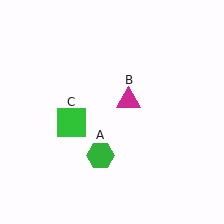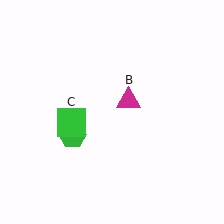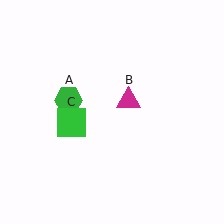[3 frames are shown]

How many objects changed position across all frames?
1 object changed position: green hexagon (object A).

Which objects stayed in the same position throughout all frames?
Magenta triangle (object B) and green square (object C) remained stationary.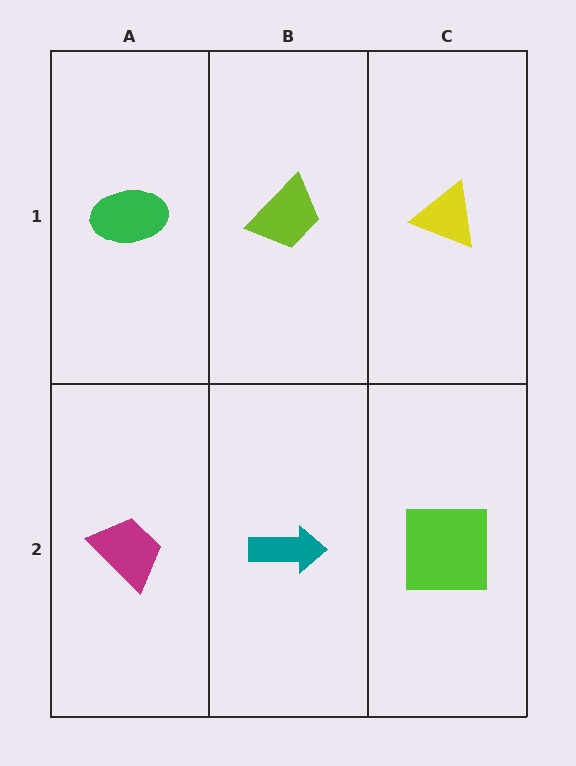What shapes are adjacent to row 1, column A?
A magenta trapezoid (row 2, column A), a lime trapezoid (row 1, column B).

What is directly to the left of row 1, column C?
A lime trapezoid.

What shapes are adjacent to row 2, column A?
A green ellipse (row 1, column A), a teal arrow (row 2, column B).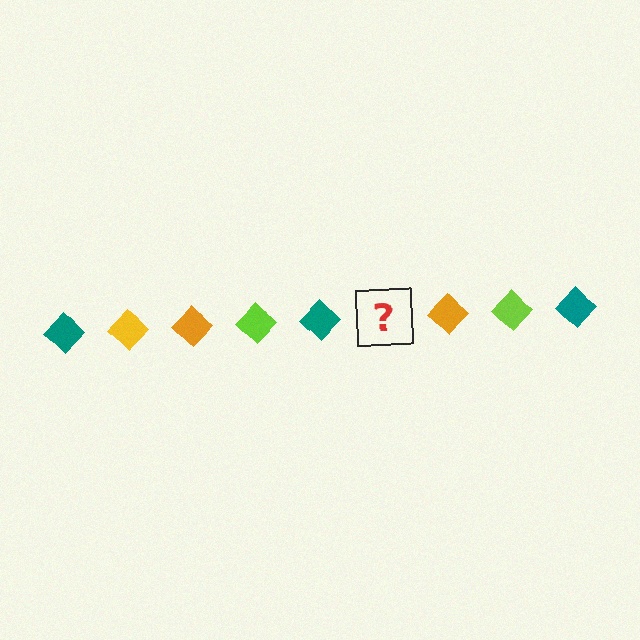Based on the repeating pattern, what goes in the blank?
The blank should be a yellow diamond.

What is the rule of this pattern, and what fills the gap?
The rule is that the pattern cycles through teal, yellow, orange, lime diamonds. The gap should be filled with a yellow diamond.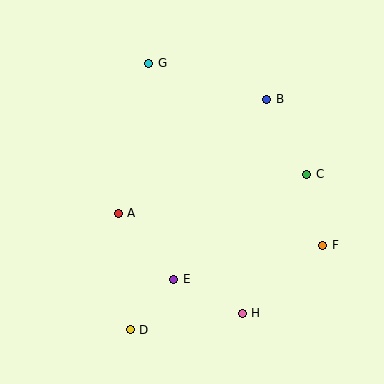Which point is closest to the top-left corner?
Point G is closest to the top-left corner.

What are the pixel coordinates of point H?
Point H is at (242, 313).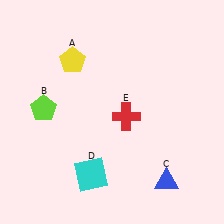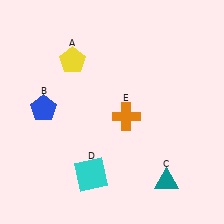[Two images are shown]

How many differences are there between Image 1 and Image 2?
There are 3 differences between the two images.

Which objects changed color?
B changed from lime to blue. C changed from blue to teal. E changed from red to orange.